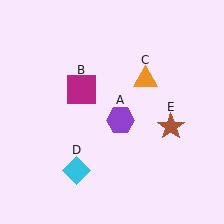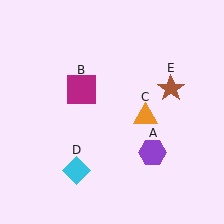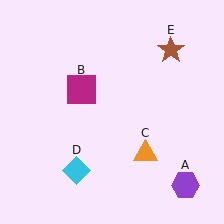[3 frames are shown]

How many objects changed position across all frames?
3 objects changed position: purple hexagon (object A), orange triangle (object C), brown star (object E).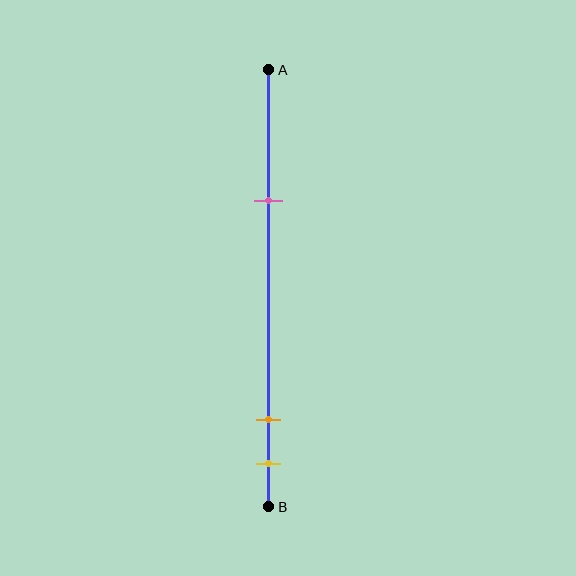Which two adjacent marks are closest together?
The orange and yellow marks are the closest adjacent pair.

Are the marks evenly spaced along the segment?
No, the marks are not evenly spaced.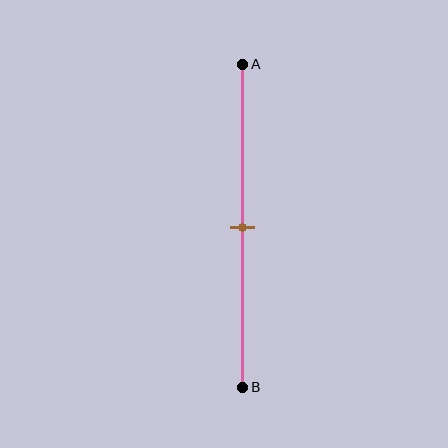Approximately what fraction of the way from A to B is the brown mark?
The brown mark is approximately 50% of the way from A to B.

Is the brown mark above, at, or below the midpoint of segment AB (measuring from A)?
The brown mark is approximately at the midpoint of segment AB.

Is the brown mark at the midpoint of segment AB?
Yes, the mark is approximately at the midpoint.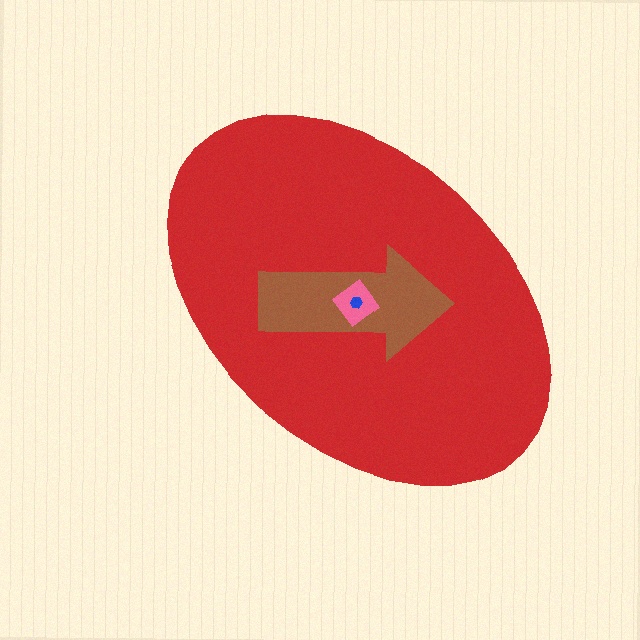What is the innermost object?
The blue hexagon.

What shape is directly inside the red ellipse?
The brown arrow.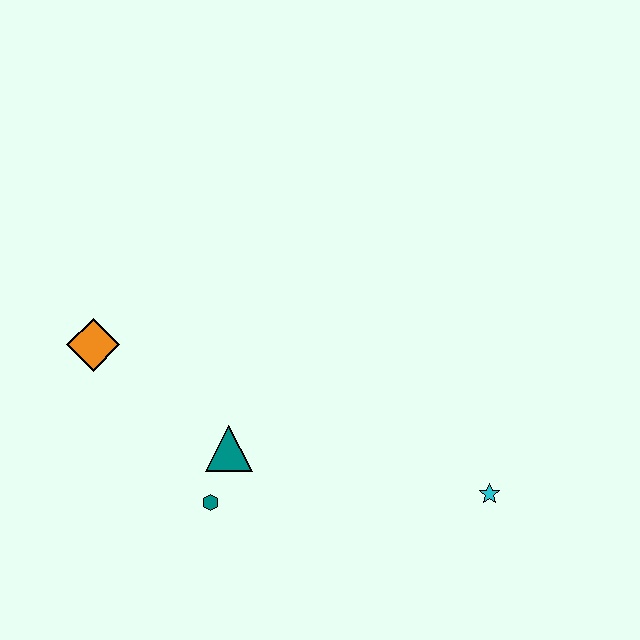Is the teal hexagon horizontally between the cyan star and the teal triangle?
No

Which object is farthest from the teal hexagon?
The cyan star is farthest from the teal hexagon.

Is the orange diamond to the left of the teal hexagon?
Yes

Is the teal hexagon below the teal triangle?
Yes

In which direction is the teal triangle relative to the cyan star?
The teal triangle is to the left of the cyan star.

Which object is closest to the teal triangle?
The teal hexagon is closest to the teal triangle.